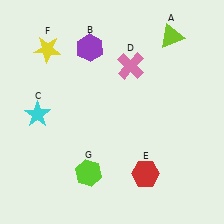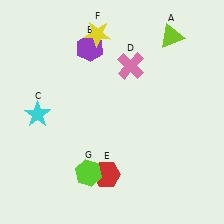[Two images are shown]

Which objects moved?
The objects that moved are: the red hexagon (E), the yellow star (F).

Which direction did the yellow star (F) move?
The yellow star (F) moved right.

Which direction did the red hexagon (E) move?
The red hexagon (E) moved left.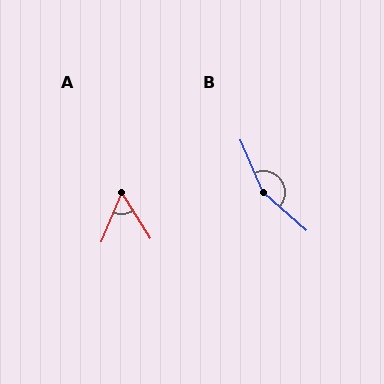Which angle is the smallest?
A, at approximately 55 degrees.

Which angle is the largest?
B, at approximately 155 degrees.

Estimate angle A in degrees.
Approximately 55 degrees.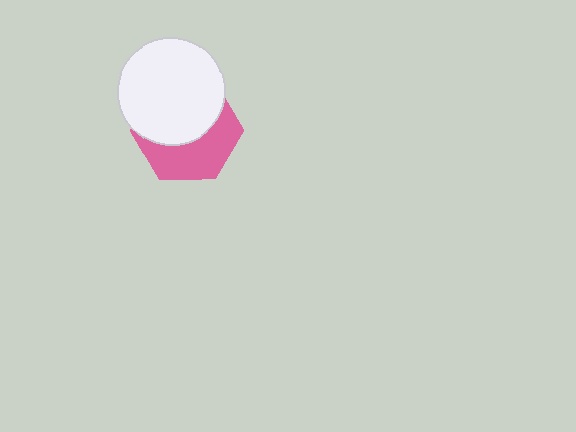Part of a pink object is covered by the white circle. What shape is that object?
It is a hexagon.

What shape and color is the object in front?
The object in front is a white circle.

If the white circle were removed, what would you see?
You would see the complete pink hexagon.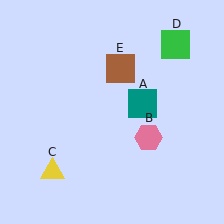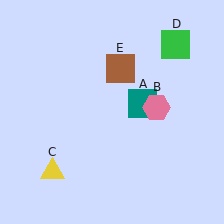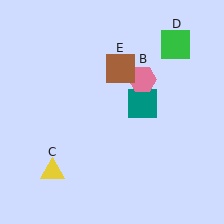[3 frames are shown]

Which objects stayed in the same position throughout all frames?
Teal square (object A) and yellow triangle (object C) and green square (object D) and brown square (object E) remained stationary.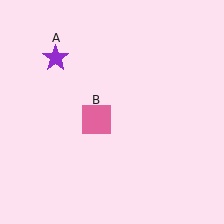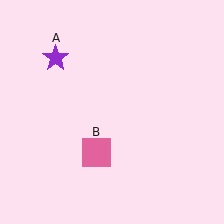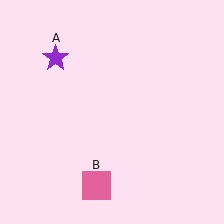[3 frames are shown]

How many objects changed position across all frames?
1 object changed position: pink square (object B).